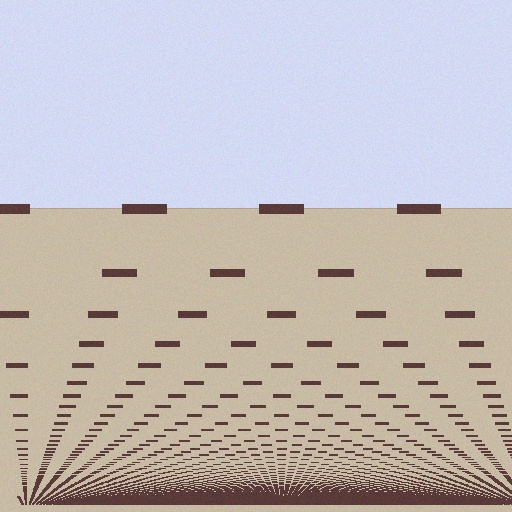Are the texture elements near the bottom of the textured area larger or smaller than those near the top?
Smaller. The gradient is inverted — elements near the bottom are smaller and denser.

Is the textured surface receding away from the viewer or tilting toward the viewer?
The surface appears to tilt toward the viewer. Texture elements get larger and sparser toward the top.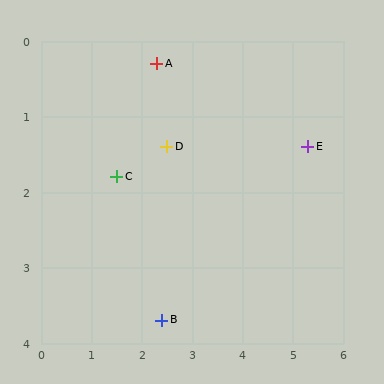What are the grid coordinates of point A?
Point A is at approximately (2.3, 0.3).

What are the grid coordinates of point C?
Point C is at approximately (1.5, 1.8).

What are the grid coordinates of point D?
Point D is at approximately (2.5, 1.4).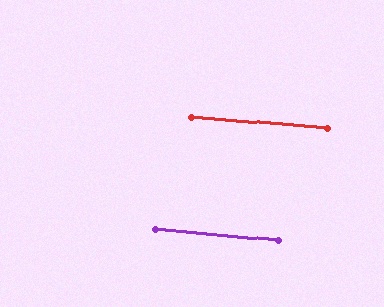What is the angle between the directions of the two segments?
Approximately 0 degrees.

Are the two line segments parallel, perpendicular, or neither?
Parallel — their directions differ by only 0.4°.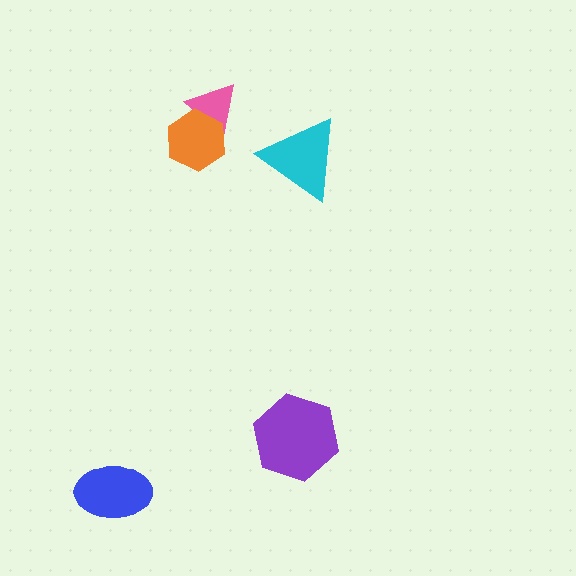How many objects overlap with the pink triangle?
1 object overlaps with the pink triangle.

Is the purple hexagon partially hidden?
No, no other shape covers it.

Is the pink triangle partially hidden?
Yes, it is partially covered by another shape.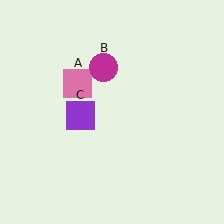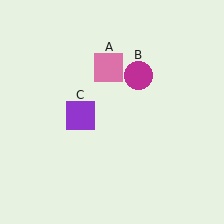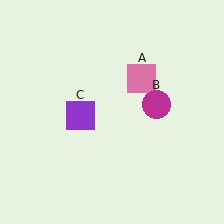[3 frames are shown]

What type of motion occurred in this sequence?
The pink square (object A), magenta circle (object B) rotated clockwise around the center of the scene.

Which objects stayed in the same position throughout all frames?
Purple square (object C) remained stationary.